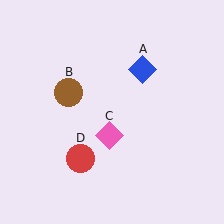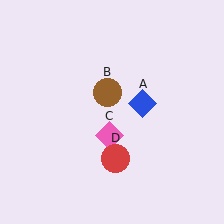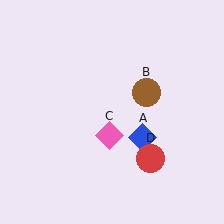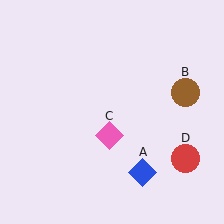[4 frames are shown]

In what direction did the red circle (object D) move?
The red circle (object D) moved right.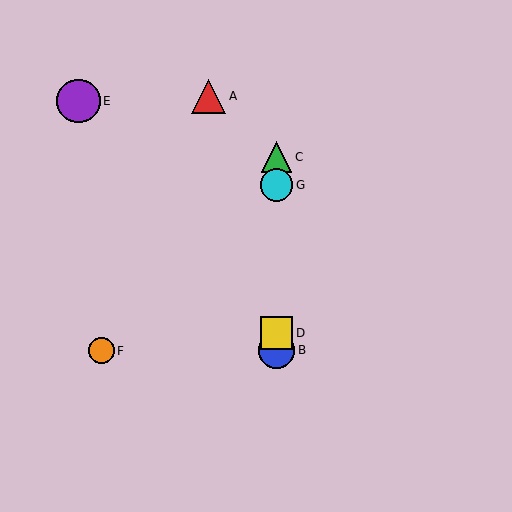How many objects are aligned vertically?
4 objects (B, C, D, G) are aligned vertically.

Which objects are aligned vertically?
Objects B, C, D, G are aligned vertically.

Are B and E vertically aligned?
No, B is at x≈277 and E is at x≈78.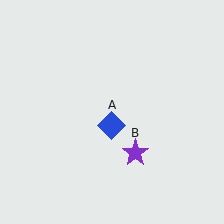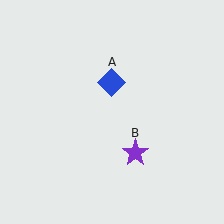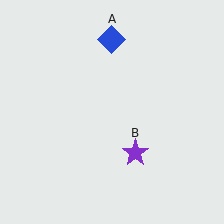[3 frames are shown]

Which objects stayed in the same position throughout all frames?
Purple star (object B) remained stationary.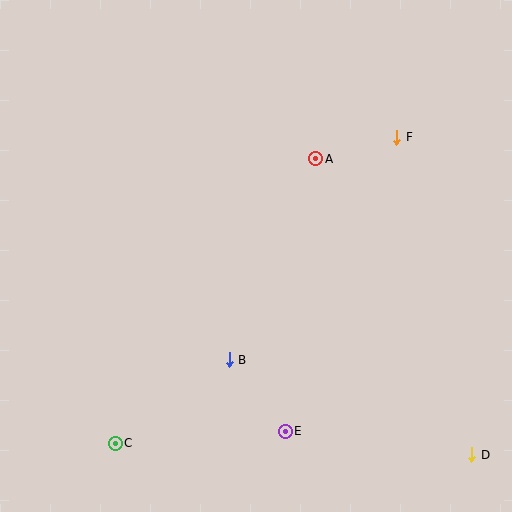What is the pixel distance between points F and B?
The distance between F and B is 279 pixels.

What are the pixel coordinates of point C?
Point C is at (115, 443).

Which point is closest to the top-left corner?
Point A is closest to the top-left corner.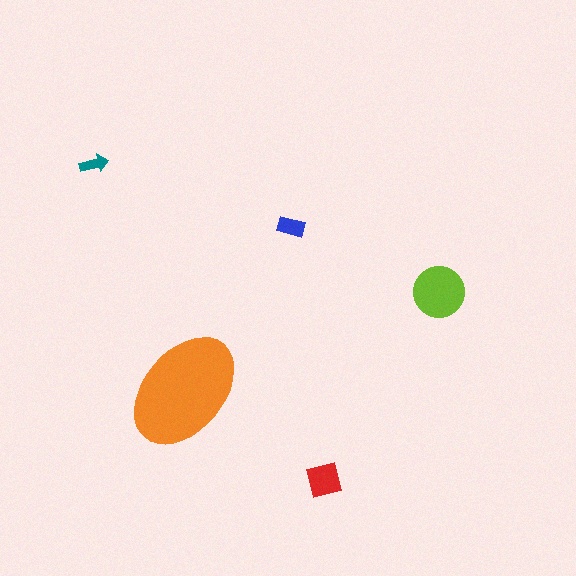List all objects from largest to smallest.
The orange ellipse, the lime circle, the red square, the blue rectangle, the teal arrow.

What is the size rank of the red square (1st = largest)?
3rd.